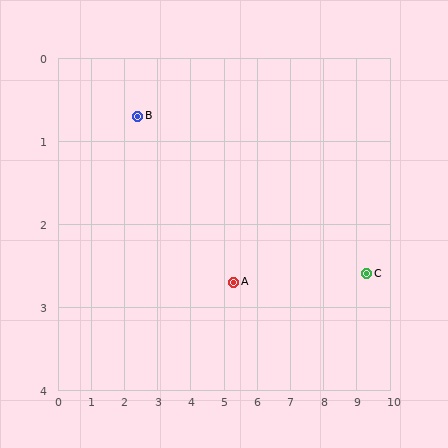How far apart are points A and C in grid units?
Points A and C are about 4.0 grid units apart.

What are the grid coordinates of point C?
Point C is at approximately (9.3, 2.6).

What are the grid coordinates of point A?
Point A is at approximately (5.3, 2.7).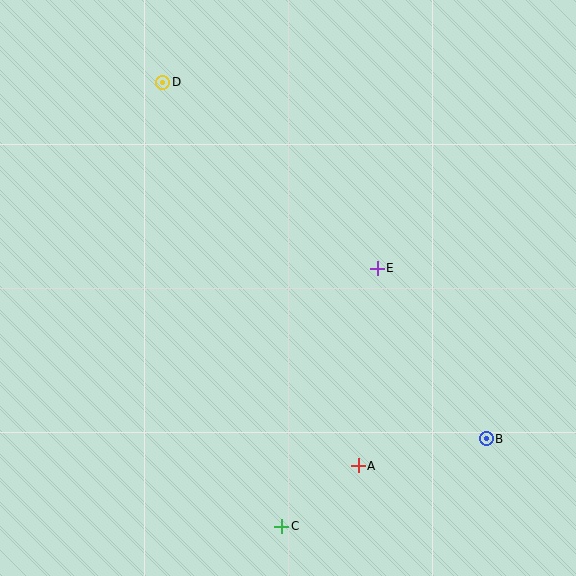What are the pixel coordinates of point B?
Point B is at (486, 439).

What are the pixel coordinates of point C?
Point C is at (282, 526).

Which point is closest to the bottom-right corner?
Point B is closest to the bottom-right corner.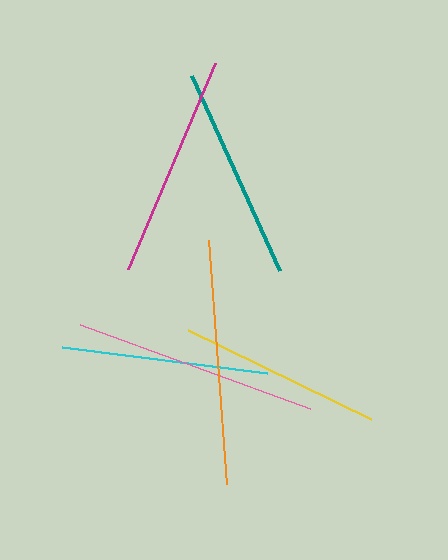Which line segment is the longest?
The pink line is the longest at approximately 245 pixels.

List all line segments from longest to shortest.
From longest to shortest: pink, orange, magenta, teal, cyan, yellow.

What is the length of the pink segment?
The pink segment is approximately 245 pixels long.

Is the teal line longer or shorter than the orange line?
The orange line is longer than the teal line.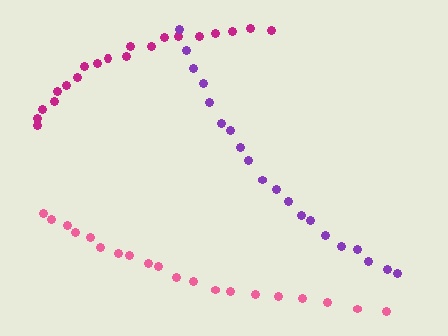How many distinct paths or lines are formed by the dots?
There are 3 distinct paths.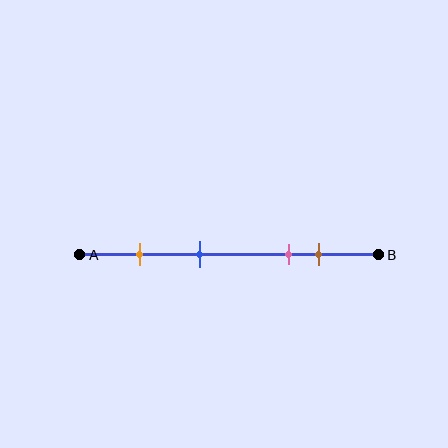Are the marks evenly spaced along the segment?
No, the marks are not evenly spaced.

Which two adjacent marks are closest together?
The pink and brown marks are the closest adjacent pair.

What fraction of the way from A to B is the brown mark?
The brown mark is approximately 80% (0.8) of the way from A to B.